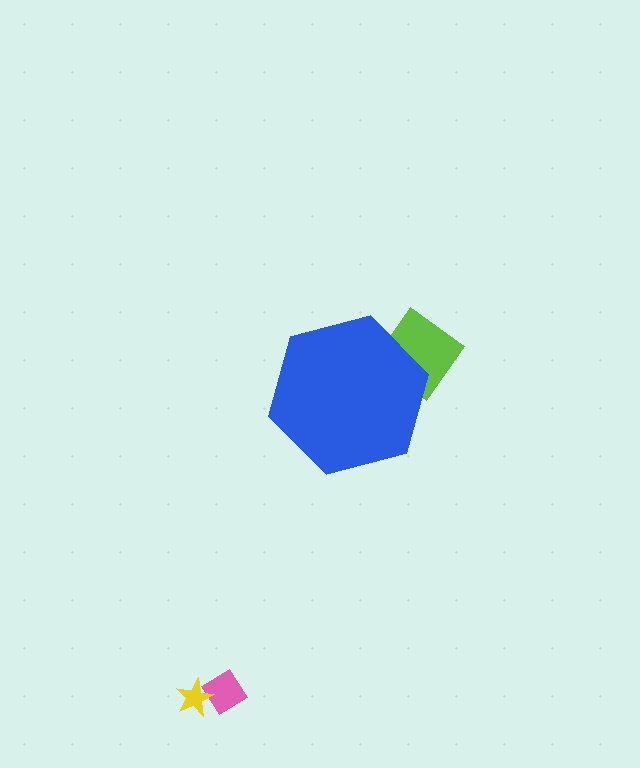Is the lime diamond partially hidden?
Yes, the lime diamond is partially hidden behind the blue hexagon.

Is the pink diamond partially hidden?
No, the pink diamond is fully visible.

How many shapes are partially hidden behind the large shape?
1 shape is partially hidden.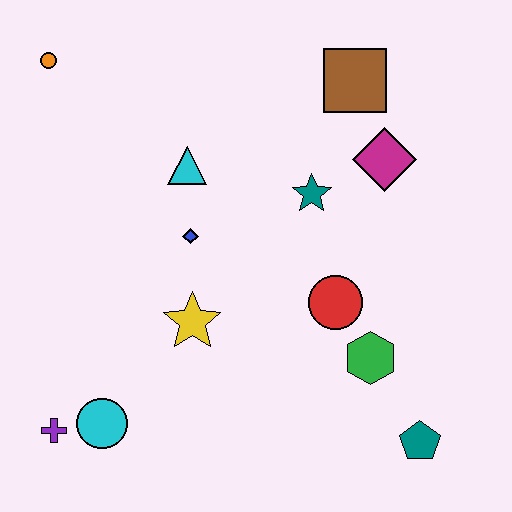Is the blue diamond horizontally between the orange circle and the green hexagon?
Yes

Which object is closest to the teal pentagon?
The green hexagon is closest to the teal pentagon.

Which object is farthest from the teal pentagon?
The orange circle is farthest from the teal pentagon.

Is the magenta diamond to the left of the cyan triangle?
No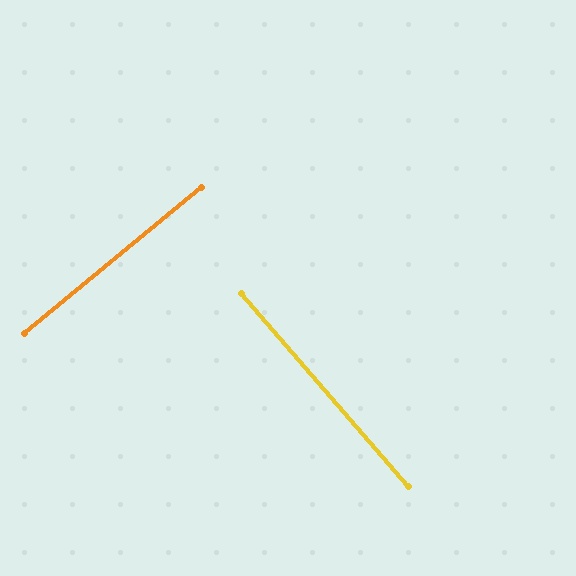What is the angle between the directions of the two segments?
Approximately 89 degrees.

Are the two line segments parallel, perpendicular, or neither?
Perpendicular — they meet at approximately 89°.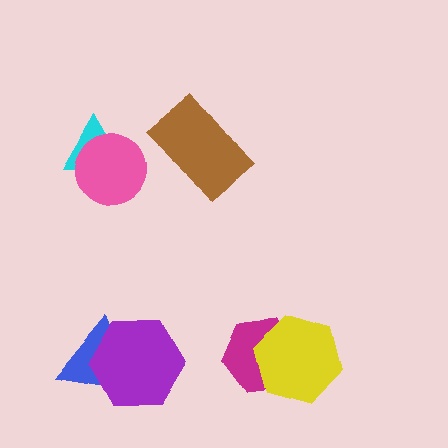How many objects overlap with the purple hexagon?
1 object overlaps with the purple hexagon.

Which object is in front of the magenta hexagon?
The yellow hexagon is in front of the magenta hexagon.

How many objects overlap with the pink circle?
1 object overlaps with the pink circle.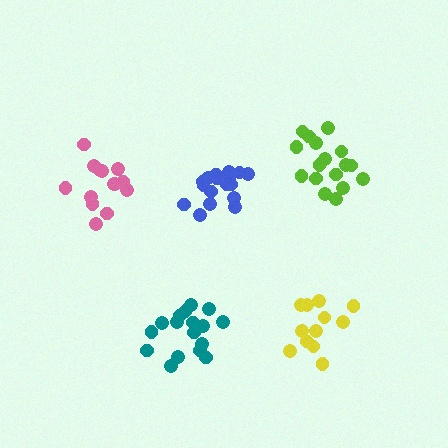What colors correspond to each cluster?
The clusters are colored: lime, blue, yellow, pink, teal.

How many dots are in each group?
Group 1: 17 dots, Group 2: 18 dots, Group 3: 12 dots, Group 4: 14 dots, Group 5: 17 dots (78 total).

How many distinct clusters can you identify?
There are 5 distinct clusters.